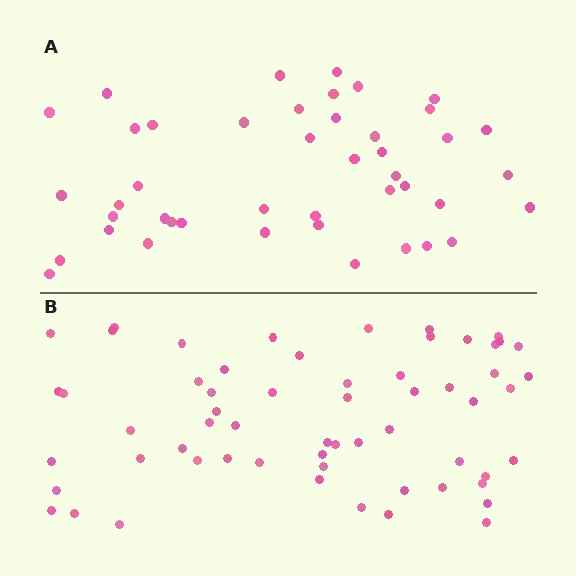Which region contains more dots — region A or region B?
Region B (the bottom region) has more dots.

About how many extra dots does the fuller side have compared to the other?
Region B has approximately 15 more dots than region A.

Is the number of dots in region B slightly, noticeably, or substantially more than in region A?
Region B has noticeably more, but not dramatically so. The ratio is roughly 1.4 to 1.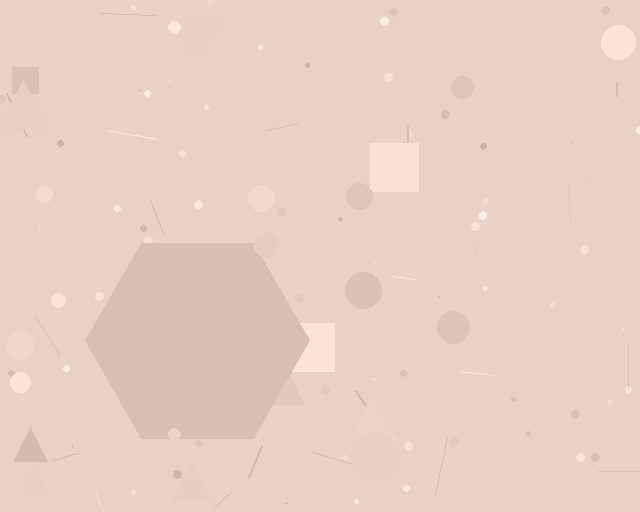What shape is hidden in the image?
A hexagon is hidden in the image.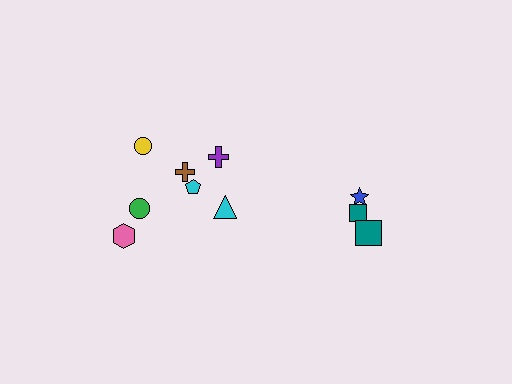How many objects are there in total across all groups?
There are 10 objects.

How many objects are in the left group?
There are 7 objects.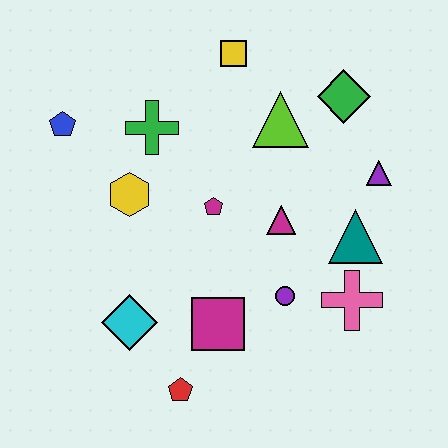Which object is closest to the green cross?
The yellow hexagon is closest to the green cross.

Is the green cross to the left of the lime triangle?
Yes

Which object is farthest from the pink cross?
The blue pentagon is farthest from the pink cross.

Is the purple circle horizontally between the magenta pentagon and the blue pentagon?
No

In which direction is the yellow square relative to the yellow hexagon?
The yellow square is above the yellow hexagon.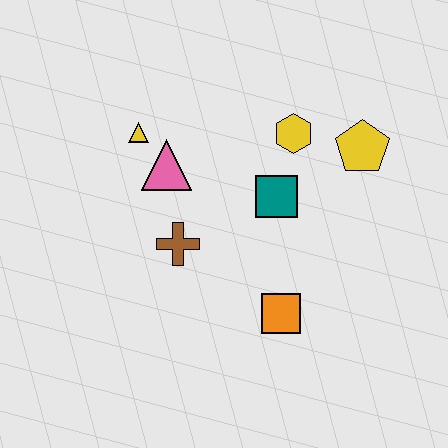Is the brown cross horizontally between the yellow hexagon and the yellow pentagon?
No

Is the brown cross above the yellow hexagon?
No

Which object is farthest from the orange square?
The yellow triangle is farthest from the orange square.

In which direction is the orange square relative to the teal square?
The orange square is below the teal square.